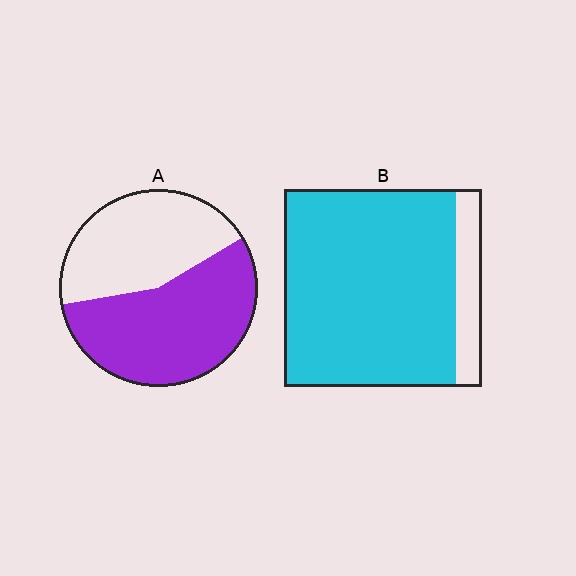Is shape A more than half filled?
Yes.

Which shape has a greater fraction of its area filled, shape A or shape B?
Shape B.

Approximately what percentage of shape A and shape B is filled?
A is approximately 55% and B is approximately 85%.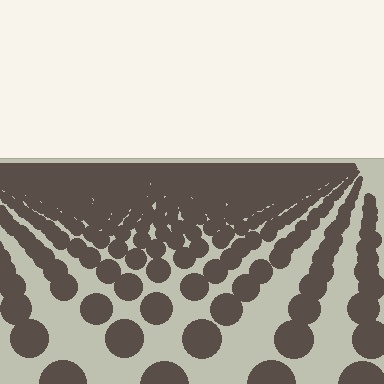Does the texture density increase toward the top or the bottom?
Density increases toward the top.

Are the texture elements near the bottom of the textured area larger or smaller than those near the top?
Larger. Near the bottom, elements are closer to the viewer and appear at a bigger on-screen size.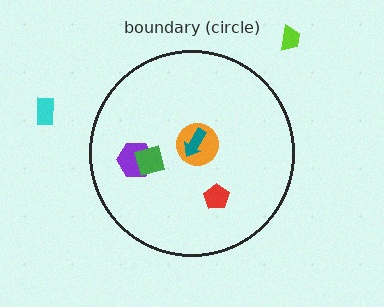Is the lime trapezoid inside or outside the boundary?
Outside.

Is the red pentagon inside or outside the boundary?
Inside.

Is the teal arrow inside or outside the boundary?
Inside.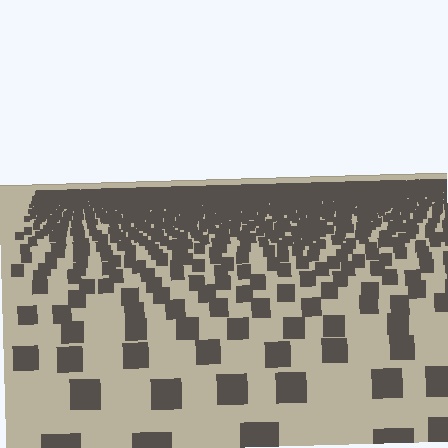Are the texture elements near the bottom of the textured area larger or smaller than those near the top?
Larger. Near the bottom, elements are closer to the viewer and appear at a bigger on-screen size.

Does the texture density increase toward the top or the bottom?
Density increases toward the top.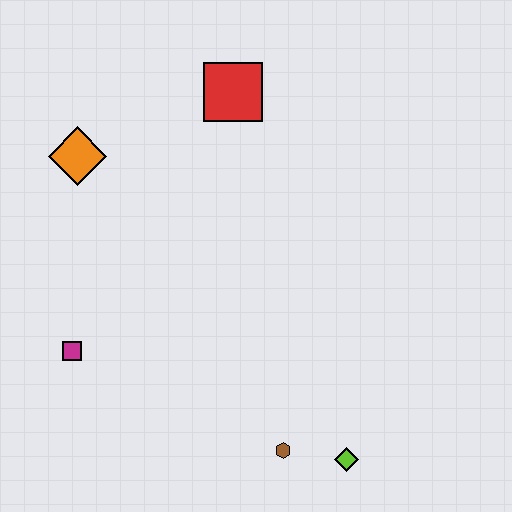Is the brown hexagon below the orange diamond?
Yes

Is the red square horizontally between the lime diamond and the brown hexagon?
No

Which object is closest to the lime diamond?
The brown hexagon is closest to the lime diamond.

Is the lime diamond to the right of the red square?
Yes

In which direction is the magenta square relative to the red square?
The magenta square is below the red square.